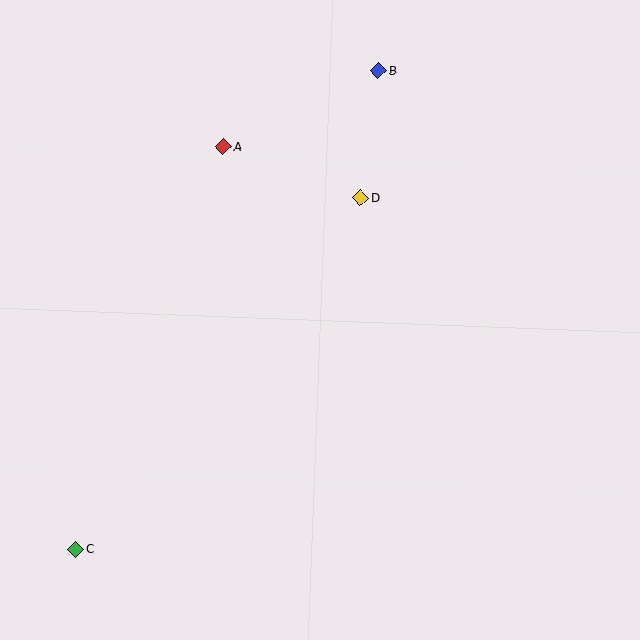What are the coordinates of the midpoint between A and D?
The midpoint between A and D is at (292, 172).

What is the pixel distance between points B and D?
The distance between B and D is 129 pixels.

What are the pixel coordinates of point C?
Point C is at (76, 549).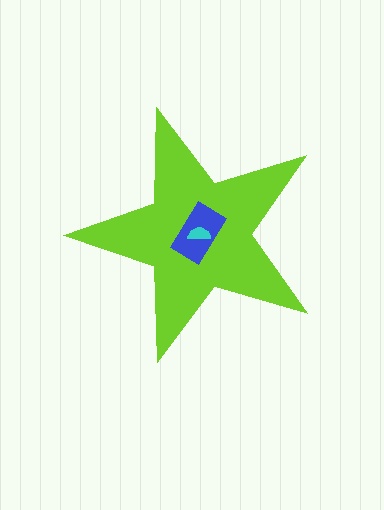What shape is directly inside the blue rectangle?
The cyan semicircle.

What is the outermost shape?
The lime star.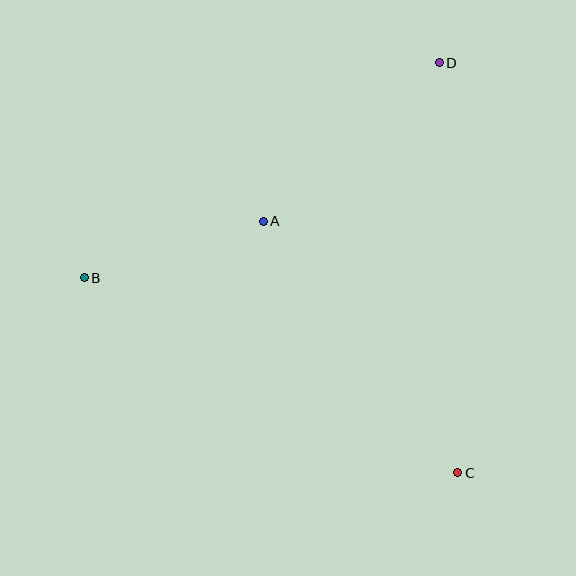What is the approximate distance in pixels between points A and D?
The distance between A and D is approximately 237 pixels.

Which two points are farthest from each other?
Points B and C are farthest from each other.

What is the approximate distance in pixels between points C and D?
The distance between C and D is approximately 410 pixels.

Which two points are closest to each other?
Points A and B are closest to each other.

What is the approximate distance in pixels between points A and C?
The distance between A and C is approximately 318 pixels.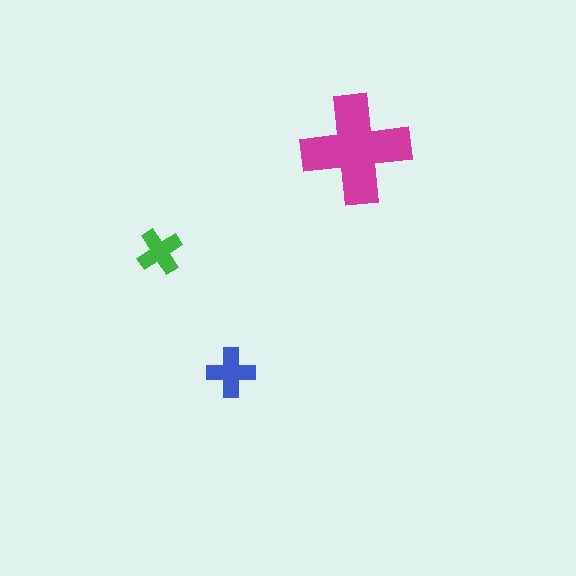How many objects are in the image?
There are 3 objects in the image.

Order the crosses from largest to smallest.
the magenta one, the blue one, the green one.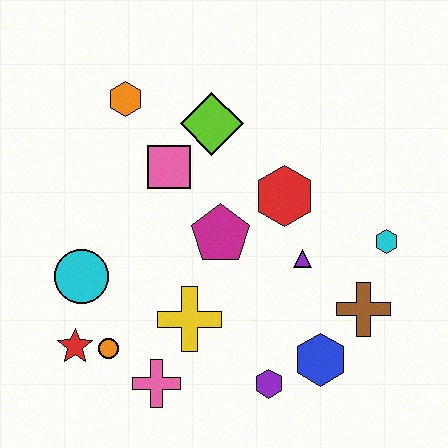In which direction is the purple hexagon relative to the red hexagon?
The purple hexagon is below the red hexagon.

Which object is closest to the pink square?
The lime diamond is closest to the pink square.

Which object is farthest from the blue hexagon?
The orange hexagon is farthest from the blue hexagon.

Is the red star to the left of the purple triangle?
Yes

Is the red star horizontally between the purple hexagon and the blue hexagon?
No